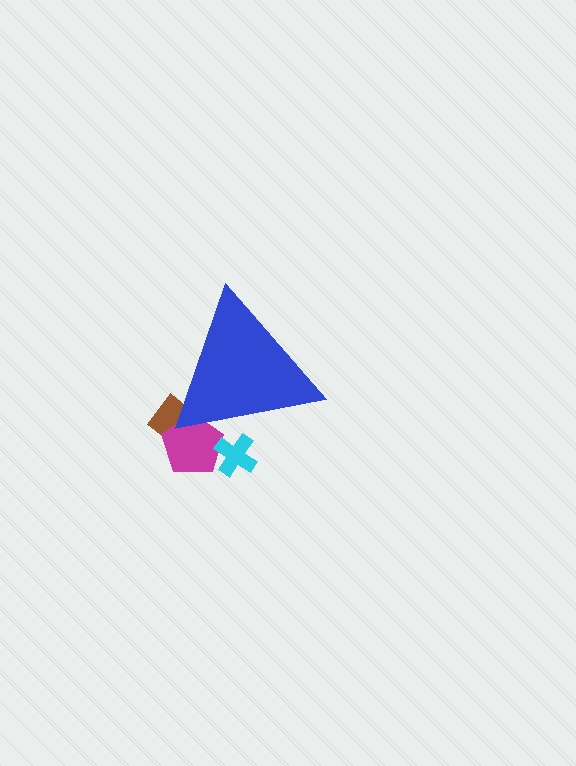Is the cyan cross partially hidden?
Yes, the cyan cross is partially hidden behind the blue triangle.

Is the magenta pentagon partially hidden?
Yes, the magenta pentagon is partially hidden behind the blue triangle.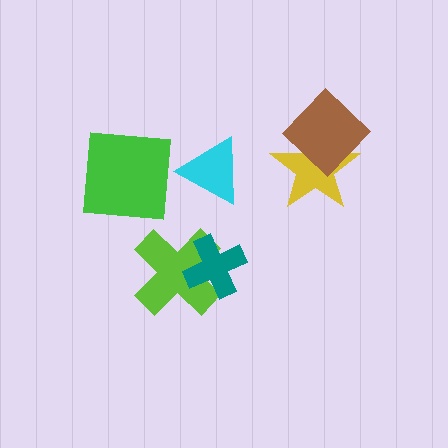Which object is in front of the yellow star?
The brown diamond is in front of the yellow star.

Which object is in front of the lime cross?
The teal cross is in front of the lime cross.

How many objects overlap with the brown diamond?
1 object overlaps with the brown diamond.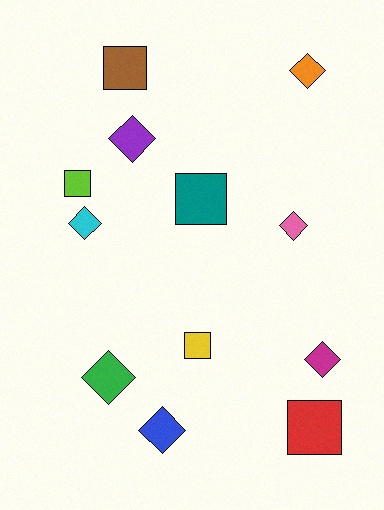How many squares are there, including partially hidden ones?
There are 5 squares.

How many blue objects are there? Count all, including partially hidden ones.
There is 1 blue object.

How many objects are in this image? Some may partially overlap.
There are 12 objects.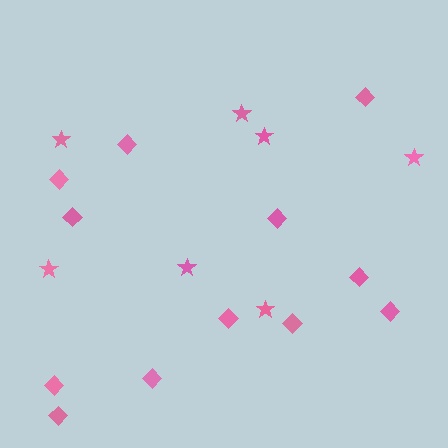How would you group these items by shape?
There are 2 groups: one group of stars (7) and one group of diamonds (12).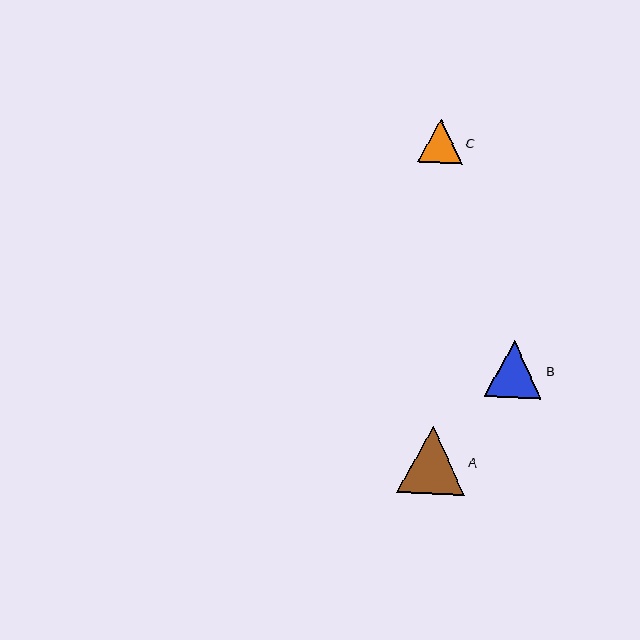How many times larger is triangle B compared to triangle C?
Triangle B is approximately 1.3 times the size of triangle C.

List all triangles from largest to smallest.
From largest to smallest: A, B, C.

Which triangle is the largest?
Triangle A is the largest with a size of approximately 68 pixels.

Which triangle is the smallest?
Triangle C is the smallest with a size of approximately 45 pixels.